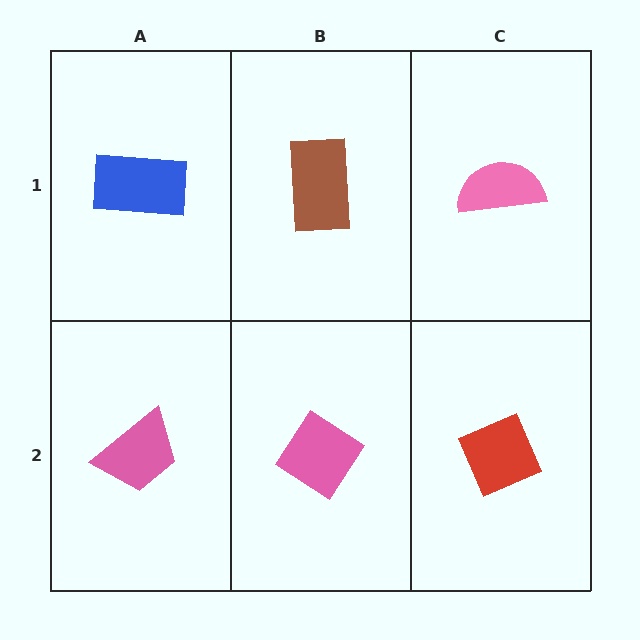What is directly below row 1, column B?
A pink diamond.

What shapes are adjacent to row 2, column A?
A blue rectangle (row 1, column A), a pink diamond (row 2, column B).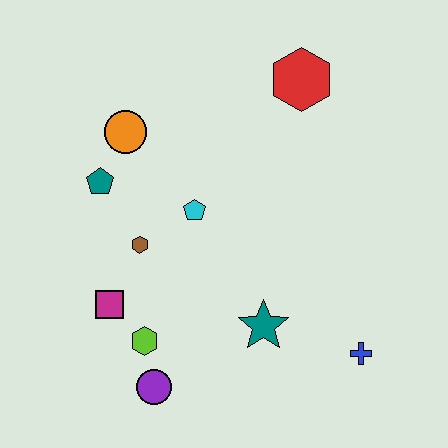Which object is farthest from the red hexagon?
The purple circle is farthest from the red hexagon.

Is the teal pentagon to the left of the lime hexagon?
Yes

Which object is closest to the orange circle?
The teal pentagon is closest to the orange circle.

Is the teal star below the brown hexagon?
Yes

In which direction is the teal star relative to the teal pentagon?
The teal star is to the right of the teal pentagon.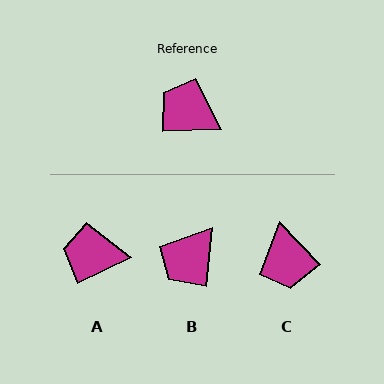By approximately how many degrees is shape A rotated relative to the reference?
Approximately 25 degrees counter-clockwise.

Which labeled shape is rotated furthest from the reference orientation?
C, about 132 degrees away.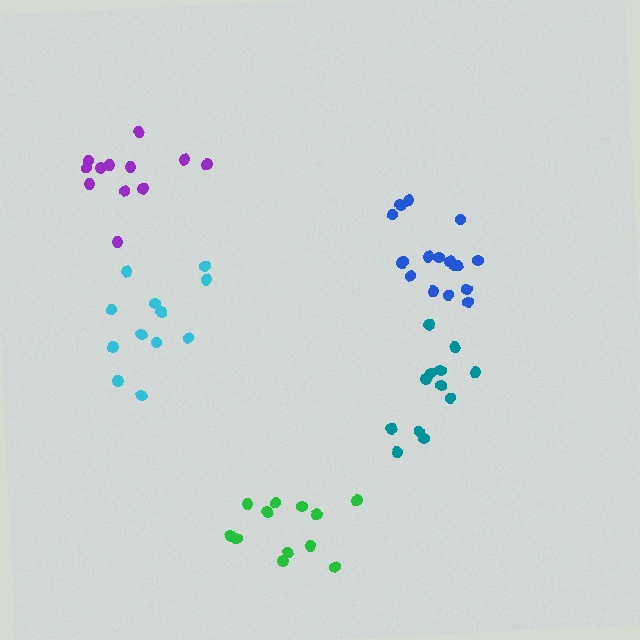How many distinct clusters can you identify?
There are 5 distinct clusters.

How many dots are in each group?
Group 1: 12 dots, Group 2: 17 dots, Group 3: 12 dots, Group 4: 12 dots, Group 5: 12 dots (65 total).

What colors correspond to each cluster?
The clusters are colored: teal, blue, purple, cyan, green.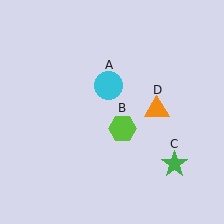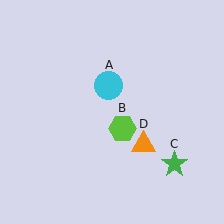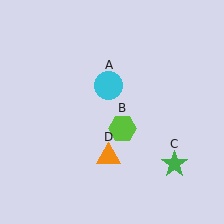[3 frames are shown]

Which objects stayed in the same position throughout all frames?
Cyan circle (object A) and lime hexagon (object B) and green star (object C) remained stationary.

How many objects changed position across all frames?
1 object changed position: orange triangle (object D).